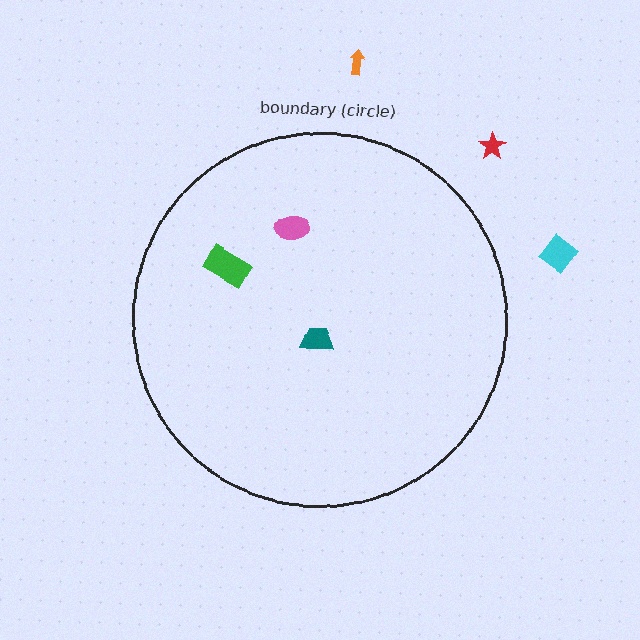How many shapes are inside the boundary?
3 inside, 3 outside.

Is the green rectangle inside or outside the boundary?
Inside.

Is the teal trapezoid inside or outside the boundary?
Inside.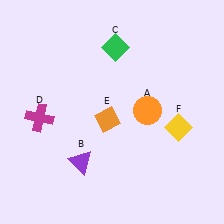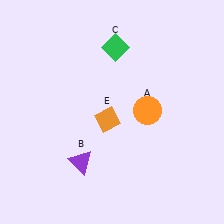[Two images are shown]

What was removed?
The magenta cross (D), the yellow diamond (F) were removed in Image 2.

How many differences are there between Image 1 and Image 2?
There are 2 differences between the two images.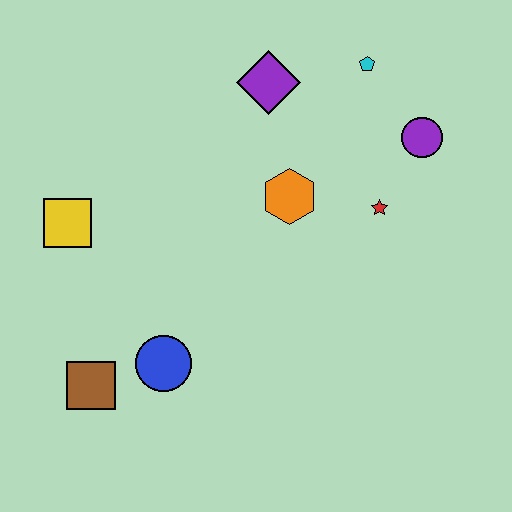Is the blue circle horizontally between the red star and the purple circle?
No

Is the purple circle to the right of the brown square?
Yes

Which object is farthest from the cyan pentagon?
The brown square is farthest from the cyan pentagon.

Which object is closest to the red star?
The purple circle is closest to the red star.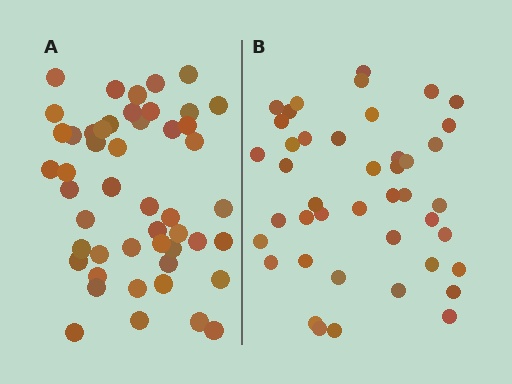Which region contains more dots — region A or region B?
Region A (the left region) has more dots.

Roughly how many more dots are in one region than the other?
Region A has about 6 more dots than region B.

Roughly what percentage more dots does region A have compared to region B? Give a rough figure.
About 15% more.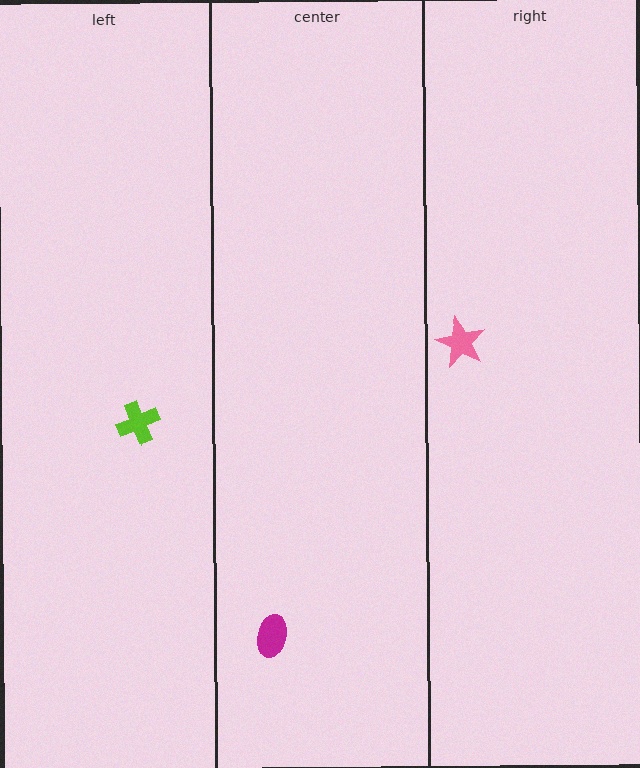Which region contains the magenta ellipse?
The center region.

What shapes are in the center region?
The magenta ellipse.